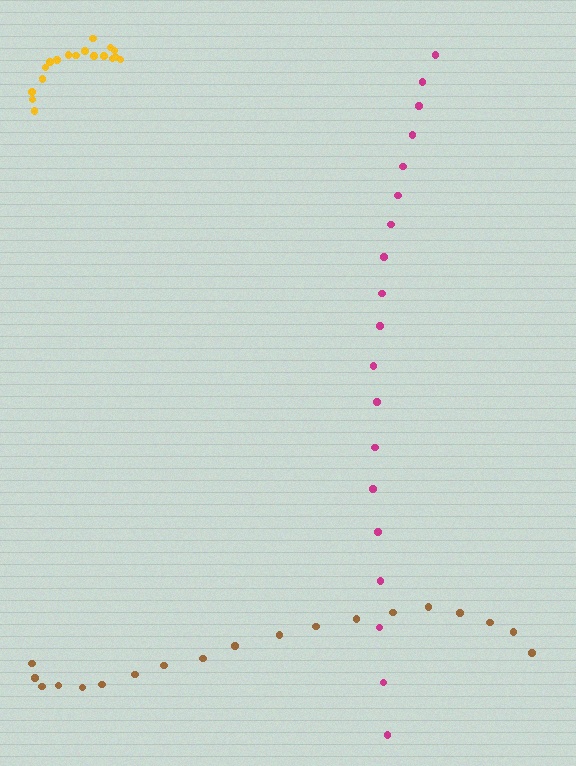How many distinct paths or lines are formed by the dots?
There are 3 distinct paths.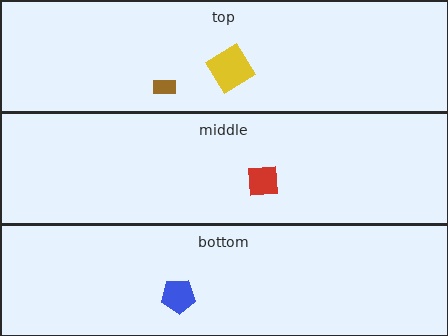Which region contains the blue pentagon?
The bottom region.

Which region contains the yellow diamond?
The top region.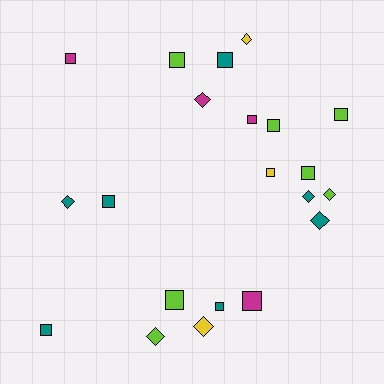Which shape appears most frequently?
Square, with 13 objects.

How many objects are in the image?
There are 21 objects.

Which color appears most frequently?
Lime, with 7 objects.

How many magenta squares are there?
There are 3 magenta squares.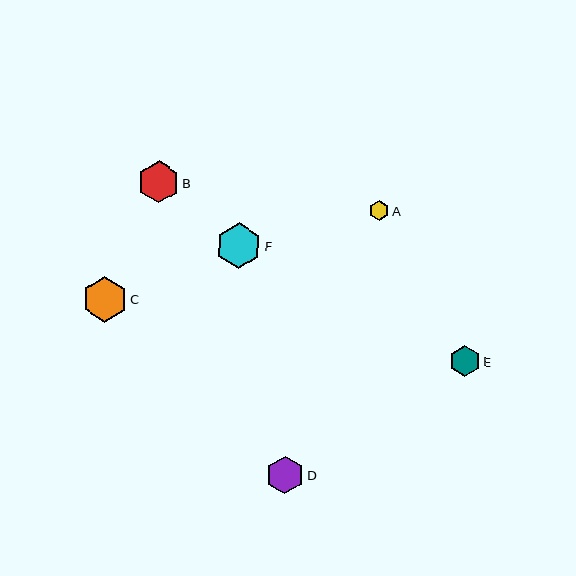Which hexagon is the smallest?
Hexagon A is the smallest with a size of approximately 20 pixels.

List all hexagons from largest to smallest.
From largest to smallest: C, F, B, D, E, A.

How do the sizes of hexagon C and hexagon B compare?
Hexagon C and hexagon B are approximately the same size.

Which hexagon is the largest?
Hexagon C is the largest with a size of approximately 45 pixels.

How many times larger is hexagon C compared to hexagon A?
Hexagon C is approximately 2.3 times the size of hexagon A.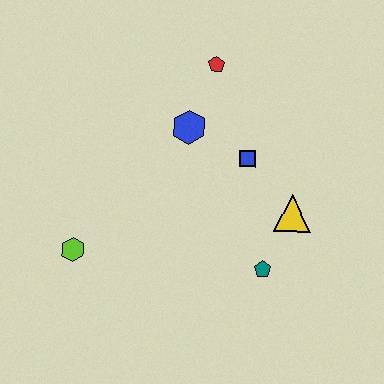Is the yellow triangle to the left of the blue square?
No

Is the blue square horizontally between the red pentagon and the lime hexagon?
No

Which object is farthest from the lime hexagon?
The red pentagon is farthest from the lime hexagon.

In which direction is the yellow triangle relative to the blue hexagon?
The yellow triangle is to the right of the blue hexagon.